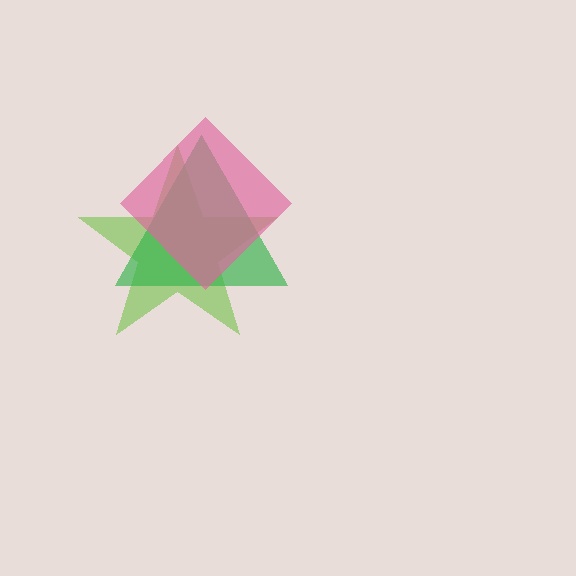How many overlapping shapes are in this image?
There are 3 overlapping shapes in the image.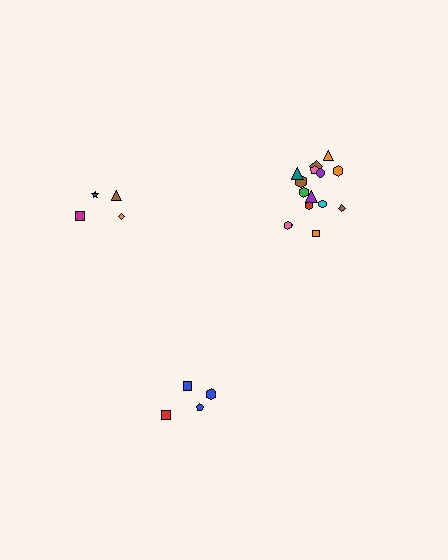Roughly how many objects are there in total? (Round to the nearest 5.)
Roughly 25 objects in total.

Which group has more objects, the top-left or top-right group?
The top-right group.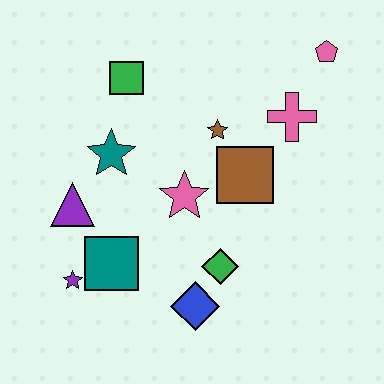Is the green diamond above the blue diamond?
Yes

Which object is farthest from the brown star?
The purple star is farthest from the brown star.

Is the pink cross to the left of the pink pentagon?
Yes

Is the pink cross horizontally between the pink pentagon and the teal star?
Yes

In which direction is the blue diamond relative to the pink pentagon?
The blue diamond is below the pink pentagon.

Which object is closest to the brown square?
The brown star is closest to the brown square.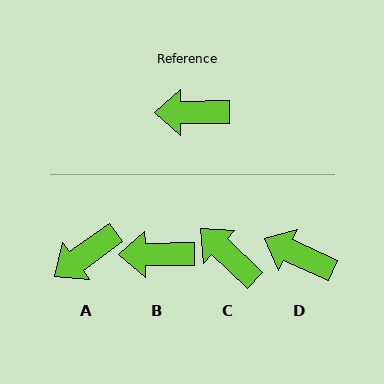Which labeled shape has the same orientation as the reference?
B.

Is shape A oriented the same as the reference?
No, it is off by about 35 degrees.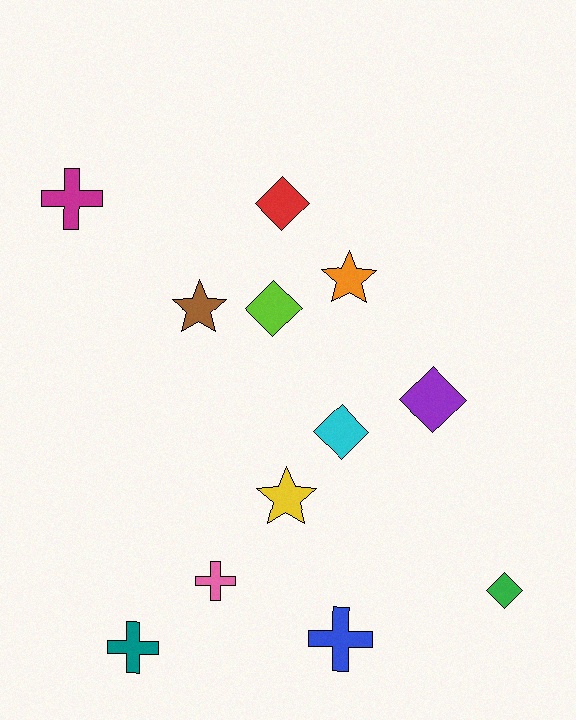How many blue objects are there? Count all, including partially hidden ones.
There is 1 blue object.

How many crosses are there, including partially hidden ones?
There are 4 crosses.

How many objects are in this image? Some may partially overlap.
There are 12 objects.